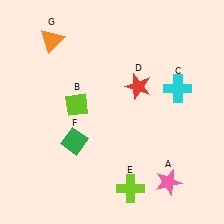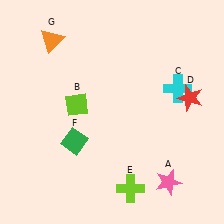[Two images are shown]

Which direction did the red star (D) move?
The red star (D) moved right.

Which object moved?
The red star (D) moved right.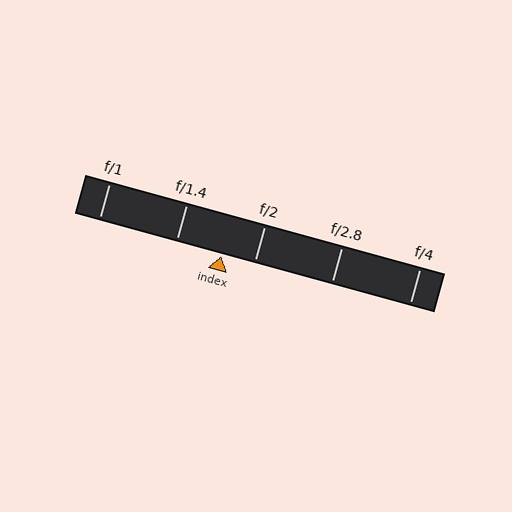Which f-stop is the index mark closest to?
The index mark is closest to f/2.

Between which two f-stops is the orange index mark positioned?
The index mark is between f/1.4 and f/2.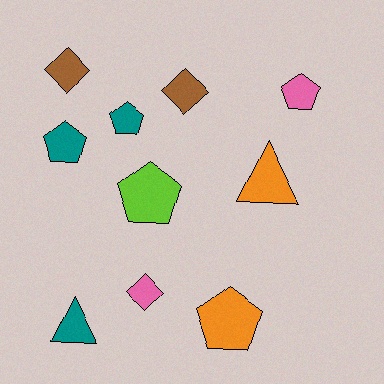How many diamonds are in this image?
There are 3 diamonds.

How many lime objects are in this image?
There is 1 lime object.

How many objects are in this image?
There are 10 objects.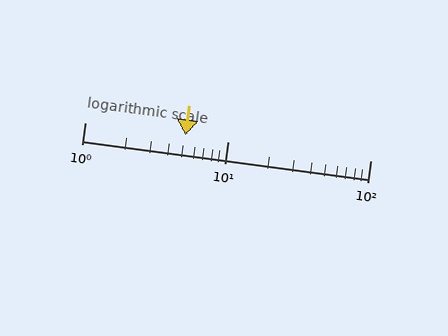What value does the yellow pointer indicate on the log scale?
The pointer indicates approximately 5.1.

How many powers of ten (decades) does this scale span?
The scale spans 2 decades, from 1 to 100.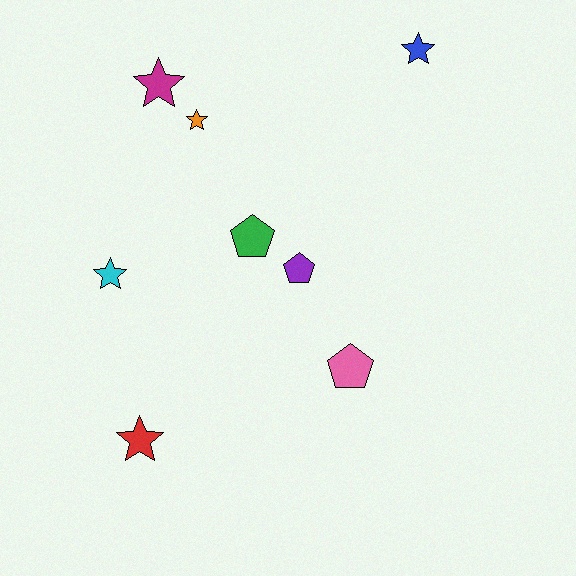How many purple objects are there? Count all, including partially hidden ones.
There is 1 purple object.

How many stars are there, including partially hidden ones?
There are 5 stars.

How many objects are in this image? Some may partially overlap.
There are 8 objects.